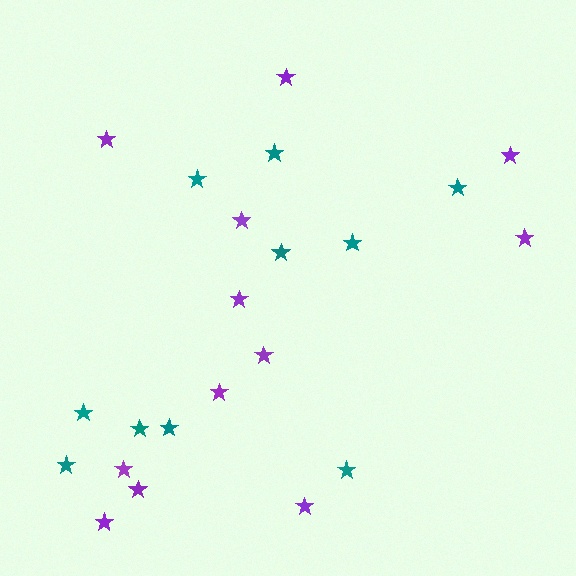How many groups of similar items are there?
There are 2 groups: one group of teal stars (10) and one group of purple stars (12).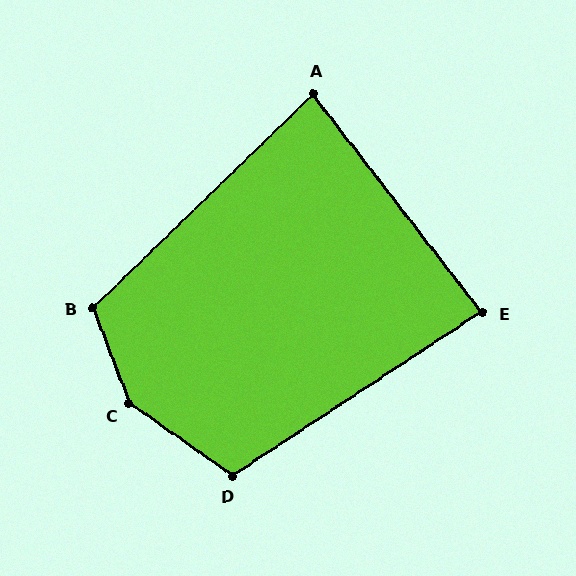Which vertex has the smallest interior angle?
A, at approximately 84 degrees.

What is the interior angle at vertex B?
Approximately 113 degrees (obtuse).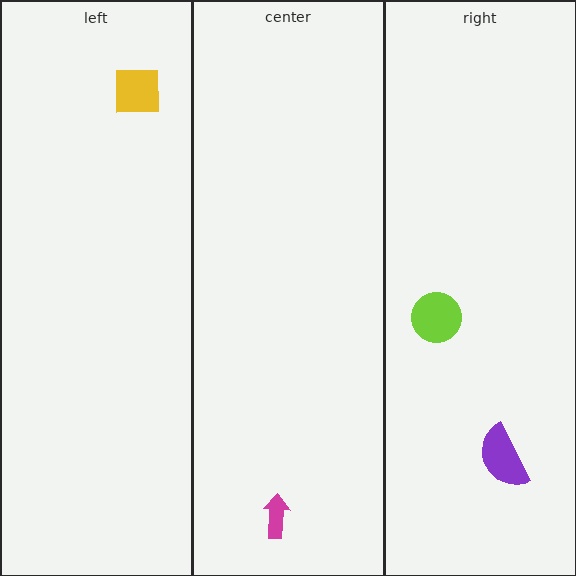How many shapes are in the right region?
2.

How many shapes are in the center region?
1.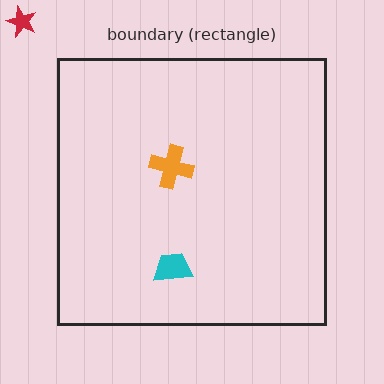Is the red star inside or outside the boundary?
Outside.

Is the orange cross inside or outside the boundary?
Inside.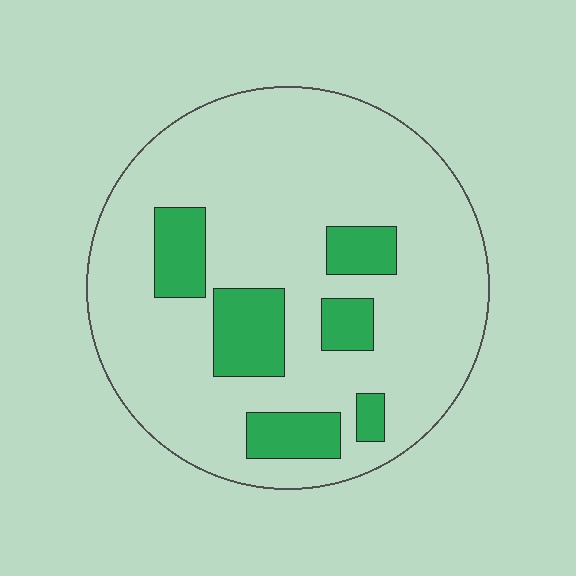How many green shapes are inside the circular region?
6.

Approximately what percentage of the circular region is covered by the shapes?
Approximately 20%.